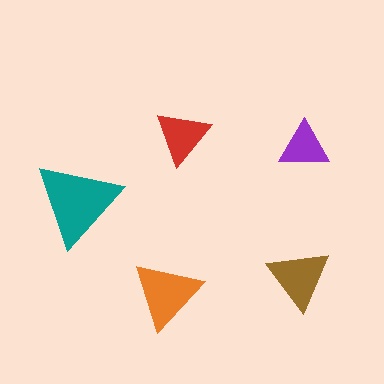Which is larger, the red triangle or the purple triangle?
The red one.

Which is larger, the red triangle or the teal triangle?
The teal one.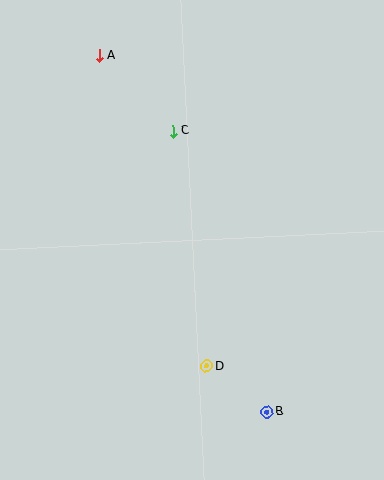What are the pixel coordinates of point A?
Point A is at (99, 56).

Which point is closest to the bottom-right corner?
Point B is closest to the bottom-right corner.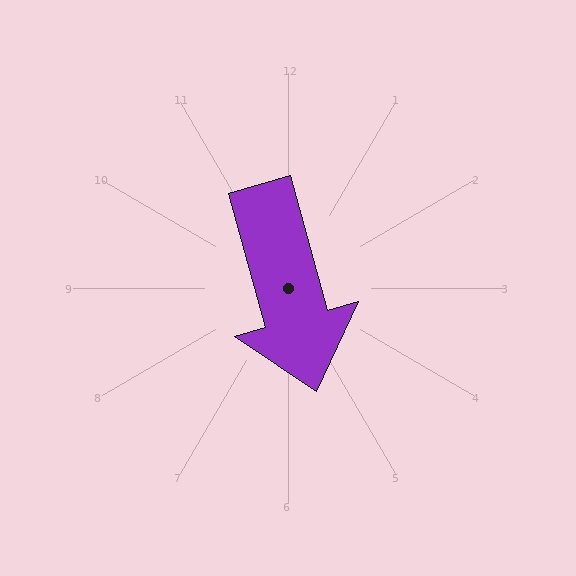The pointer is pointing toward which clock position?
Roughly 5 o'clock.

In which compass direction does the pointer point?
South.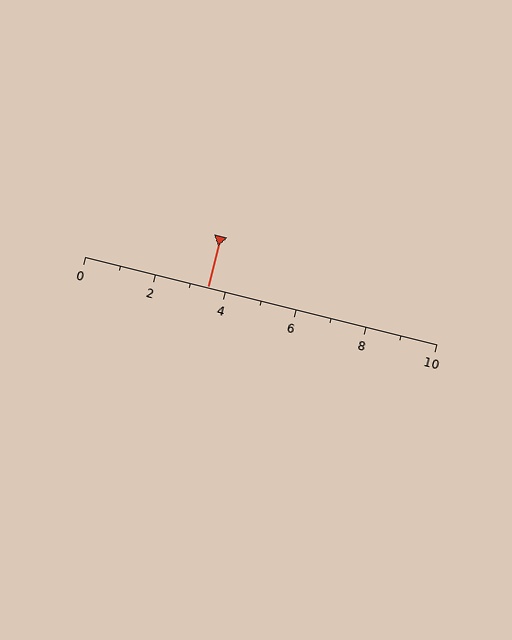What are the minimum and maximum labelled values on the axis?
The axis runs from 0 to 10.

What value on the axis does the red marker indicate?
The marker indicates approximately 3.5.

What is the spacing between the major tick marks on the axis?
The major ticks are spaced 2 apart.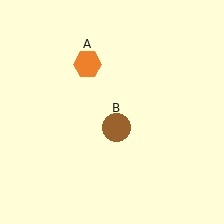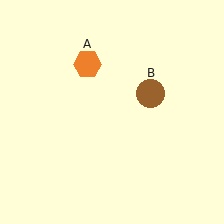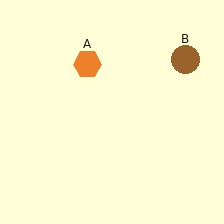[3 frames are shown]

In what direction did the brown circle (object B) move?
The brown circle (object B) moved up and to the right.